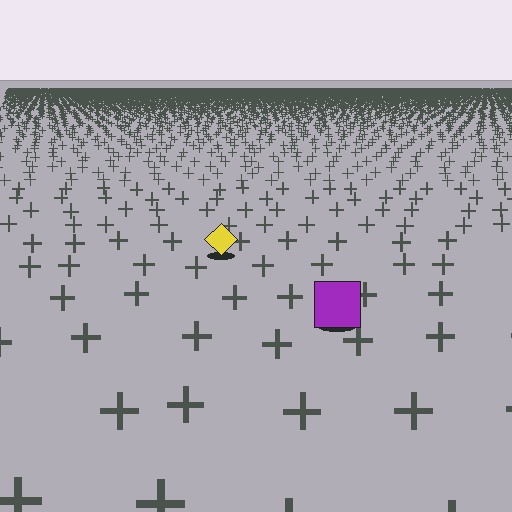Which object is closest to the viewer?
The purple square is closest. The texture marks near it are larger and more spread out.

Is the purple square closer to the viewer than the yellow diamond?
Yes. The purple square is closer — you can tell from the texture gradient: the ground texture is coarser near it.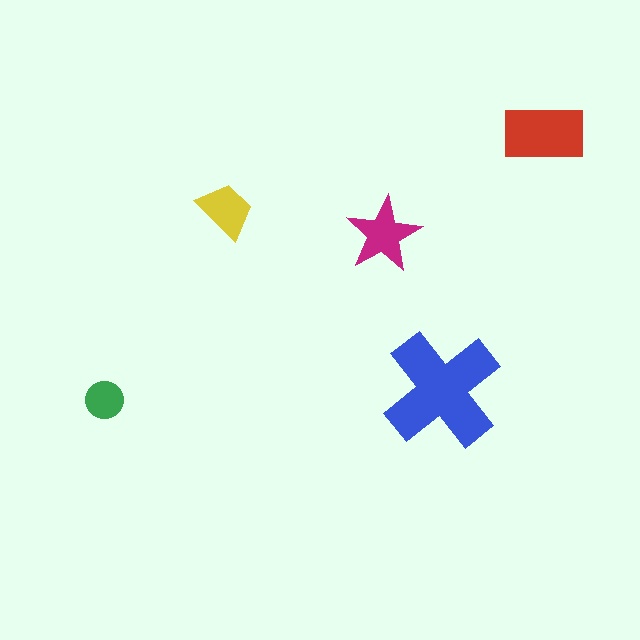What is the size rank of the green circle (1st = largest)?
5th.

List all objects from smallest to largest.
The green circle, the yellow trapezoid, the magenta star, the red rectangle, the blue cross.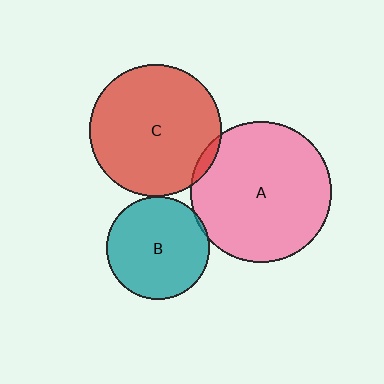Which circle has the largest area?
Circle A (pink).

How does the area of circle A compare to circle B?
Approximately 1.9 times.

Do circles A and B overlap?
Yes.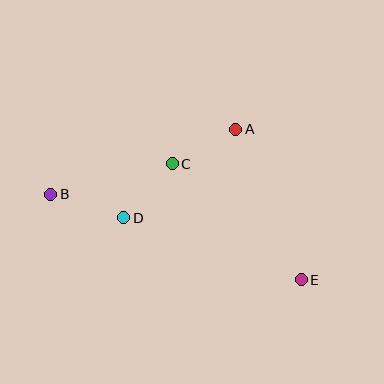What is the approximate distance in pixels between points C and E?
The distance between C and E is approximately 174 pixels.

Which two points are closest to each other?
Points A and C are closest to each other.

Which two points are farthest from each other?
Points B and E are farthest from each other.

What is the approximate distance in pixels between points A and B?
The distance between A and B is approximately 196 pixels.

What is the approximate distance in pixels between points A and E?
The distance between A and E is approximately 164 pixels.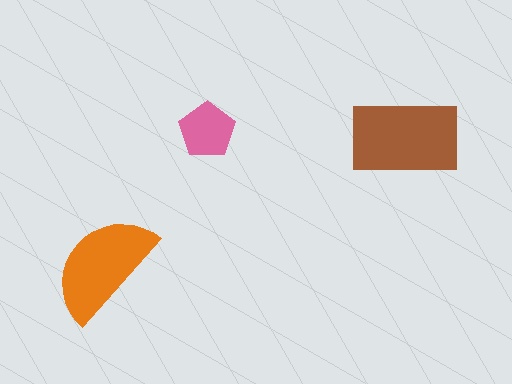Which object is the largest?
The brown rectangle.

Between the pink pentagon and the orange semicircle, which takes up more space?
The orange semicircle.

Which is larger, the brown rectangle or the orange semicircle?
The brown rectangle.